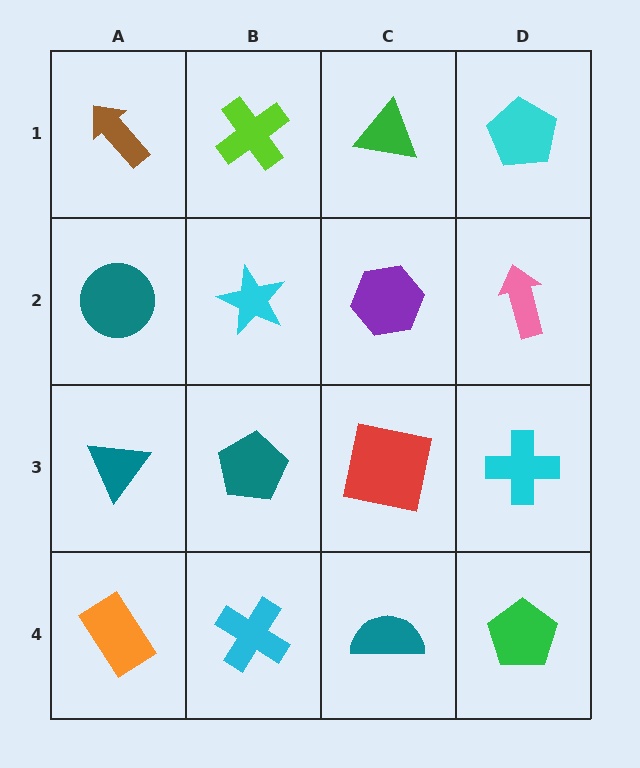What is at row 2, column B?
A cyan star.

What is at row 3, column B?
A teal pentagon.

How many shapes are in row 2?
4 shapes.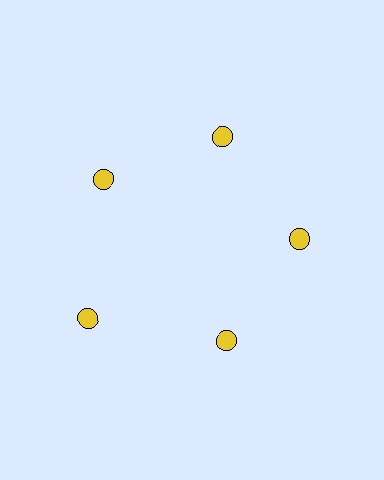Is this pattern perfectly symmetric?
No. The 5 yellow circles are arranged in a ring, but one element near the 8 o'clock position is pushed outward from the center, breaking the 5-fold rotational symmetry.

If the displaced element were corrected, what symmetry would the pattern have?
It would have 5-fold rotational symmetry — the pattern would map onto itself every 72 degrees.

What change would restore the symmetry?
The symmetry would be restored by moving it inward, back onto the ring so that all 5 circles sit at equal angles and equal distance from the center.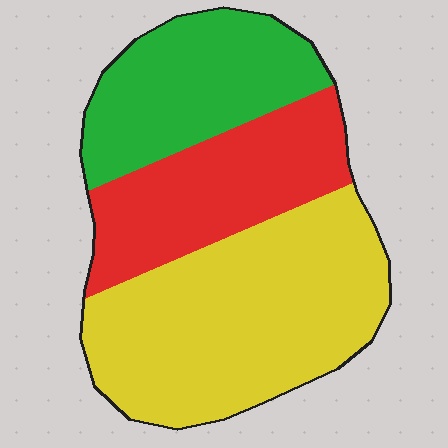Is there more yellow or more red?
Yellow.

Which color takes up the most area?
Yellow, at roughly 45%.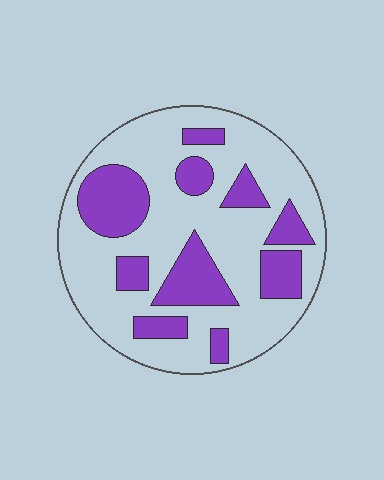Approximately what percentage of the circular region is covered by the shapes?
Approximately 30%.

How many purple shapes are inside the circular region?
10.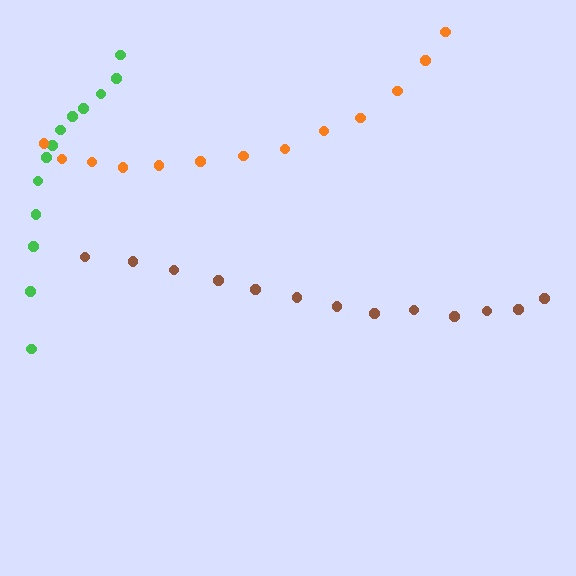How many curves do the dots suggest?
There are 3 distinct paths.